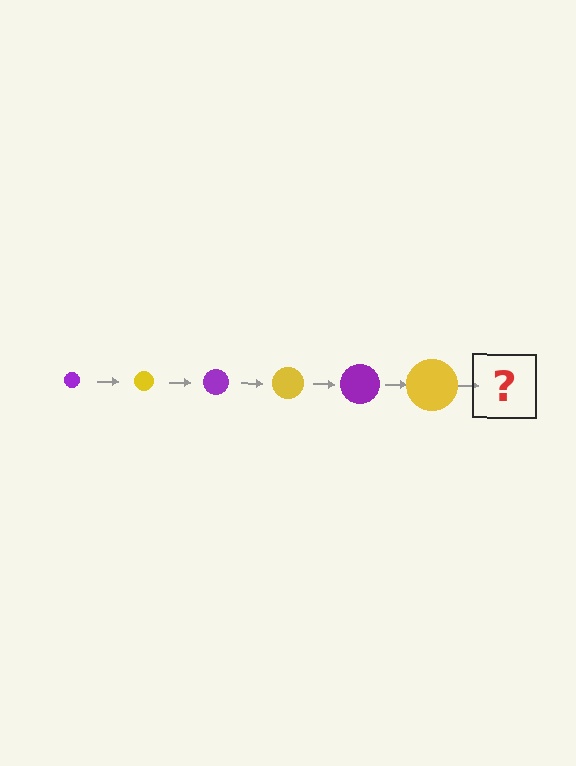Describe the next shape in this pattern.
It should be a purple circle, larger than the previous one.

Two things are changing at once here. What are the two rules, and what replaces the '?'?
The two rules are that the circle grows larger each step and the color cycles through purple and yellow. The '?' should be a purple circle, larger than the previous one.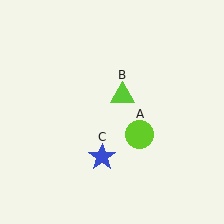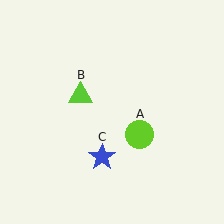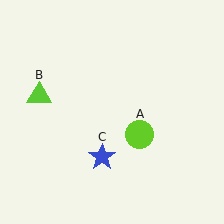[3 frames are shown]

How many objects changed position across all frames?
1 object changed position: lime triangle (object B).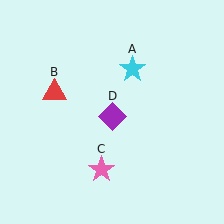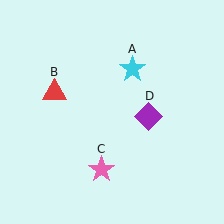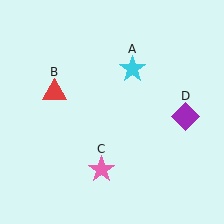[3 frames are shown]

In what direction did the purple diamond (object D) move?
The purple diamond (object D) moved right.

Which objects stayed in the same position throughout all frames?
Cyan star (object A) and red triangle (object B) and pink star (object C) remained stationary.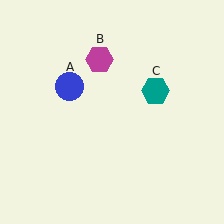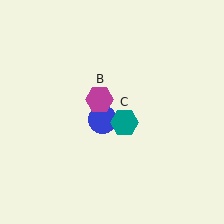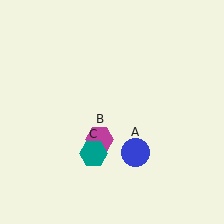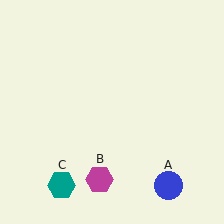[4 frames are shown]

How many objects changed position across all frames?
3 objects changed position: blue circle (object A), magenta hexagon (object B), teal hexagon (object C).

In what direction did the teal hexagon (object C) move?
The teal hexagon (object C) moved down and to the left.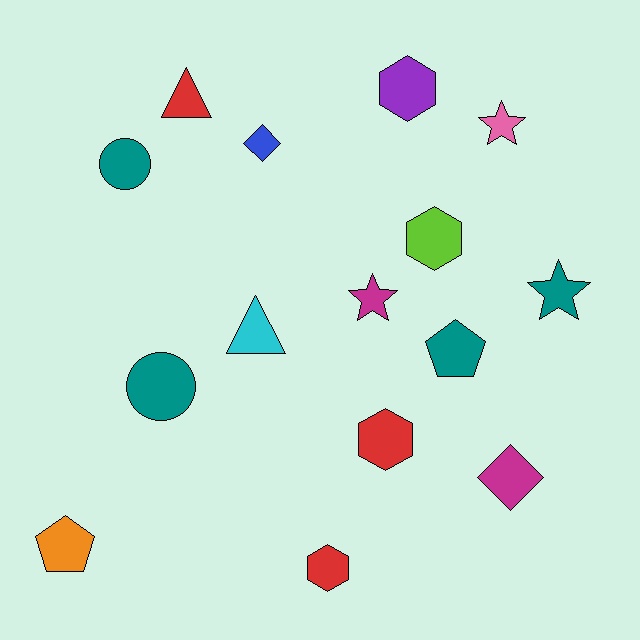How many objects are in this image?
There are 15 objects.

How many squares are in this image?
There are no squares.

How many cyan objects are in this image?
There is 1 cyan object.